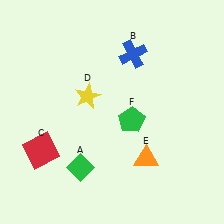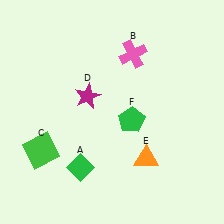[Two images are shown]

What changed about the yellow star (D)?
In Image 1, D is yellow. In Image 2, it changed to magenta.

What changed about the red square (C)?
In Image 1, C is red. In Image 2, it changed to green.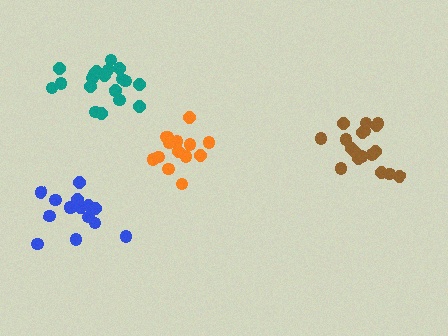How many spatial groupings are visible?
There are 4 spatial groupings.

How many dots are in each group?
Group 1: 15 dots, Group 2: 20 dots, Group 3: 19 dots, Group 4: 15 dots (69 total).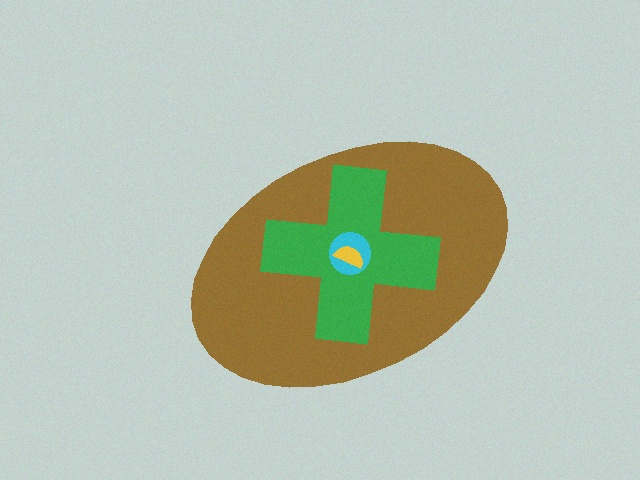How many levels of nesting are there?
4.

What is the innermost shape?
The yellow semicircle.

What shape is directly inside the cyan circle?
The yellow semicircle.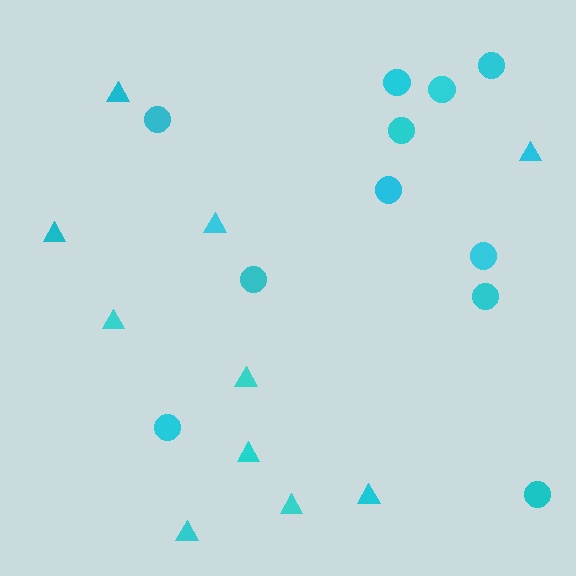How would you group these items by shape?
There are 2 groups: one group of triangles (10) and one group of circles (11).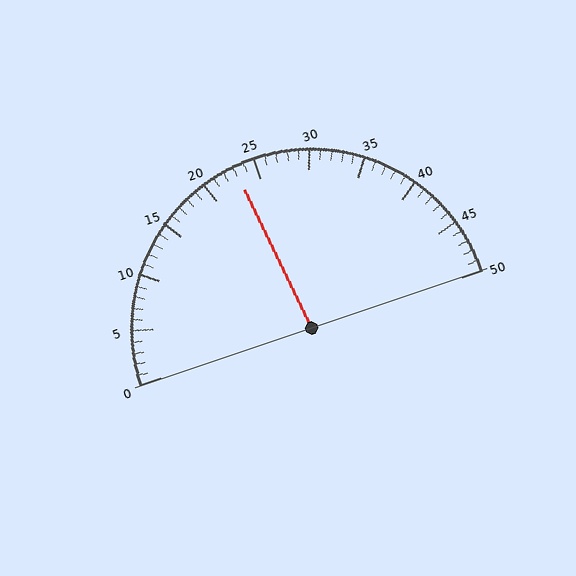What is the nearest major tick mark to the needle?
The nearest major tick mark is 25.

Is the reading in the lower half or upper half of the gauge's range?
The reading is in the lower half of the range (0 to 50).